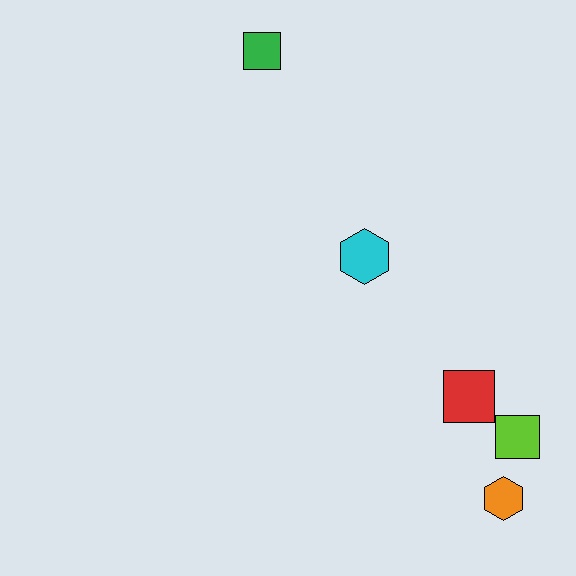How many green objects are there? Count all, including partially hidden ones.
There is 1 green object.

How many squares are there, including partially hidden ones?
There are 3 squares.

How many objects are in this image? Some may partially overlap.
There are 5 objects.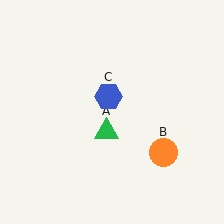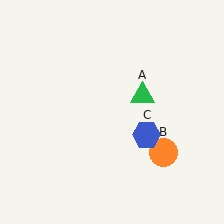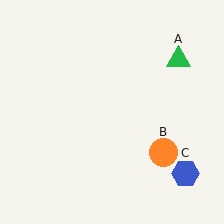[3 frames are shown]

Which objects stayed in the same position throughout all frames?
Orange circle (object B) remained stationary.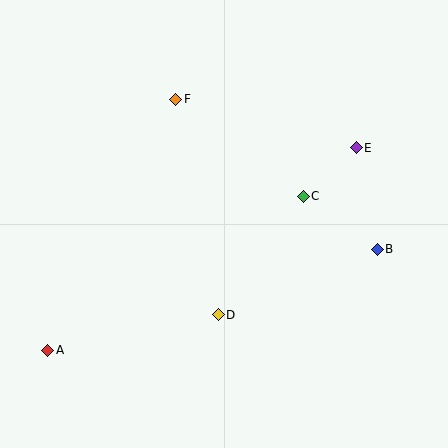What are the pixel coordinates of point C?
Point C is at (303, 196).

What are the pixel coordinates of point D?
Point D is at (218, 315).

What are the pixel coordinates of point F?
Point F is at (176, 99).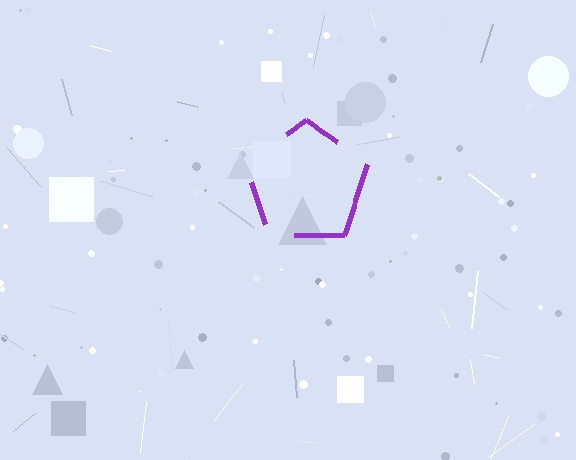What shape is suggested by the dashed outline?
The dashed outline suggests a pentagon.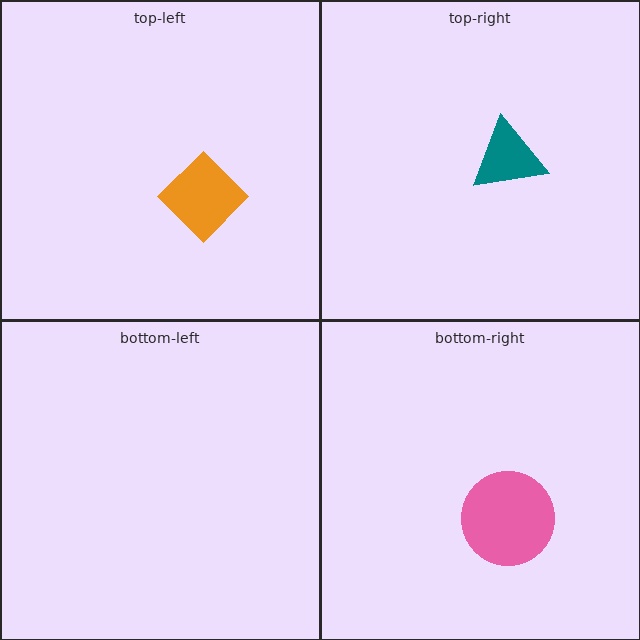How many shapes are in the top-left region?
1.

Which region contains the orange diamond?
The top-left region.